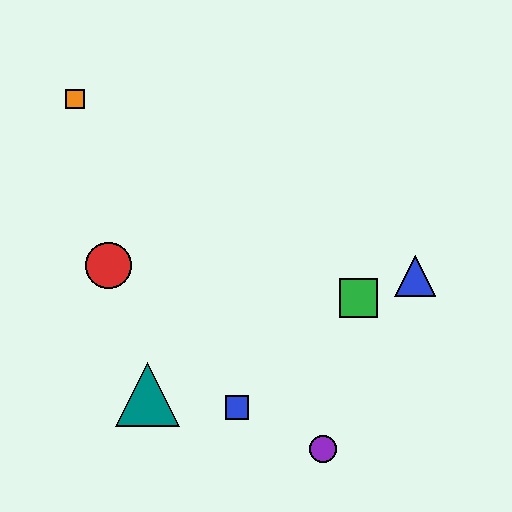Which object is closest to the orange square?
The red circle is closest to the orange square.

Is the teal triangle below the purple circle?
No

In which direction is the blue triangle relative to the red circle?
The blue triangle is to the right of the red circle.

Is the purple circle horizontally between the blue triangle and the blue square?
Yes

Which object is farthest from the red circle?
The blue triangle is farthest from the red circle.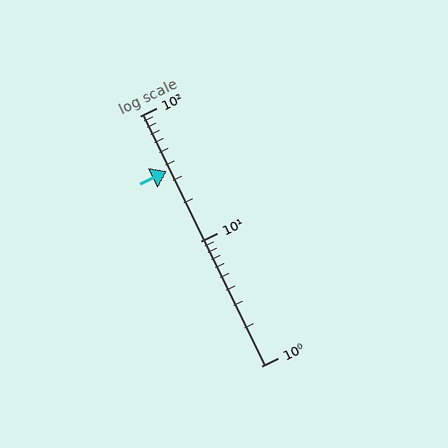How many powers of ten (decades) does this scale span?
The scale spans 2 decades, from 1 to 100.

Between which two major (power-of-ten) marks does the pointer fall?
The pointer is between 10 and 100.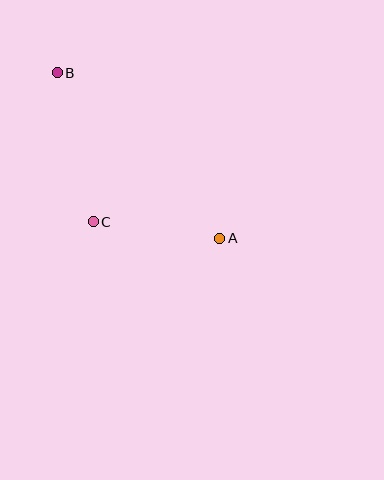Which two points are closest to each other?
Points A and C are closest to each other.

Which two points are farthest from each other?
Points A and B are farthest from each other.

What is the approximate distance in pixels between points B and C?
The distance between B and C is approximately 154 pixels.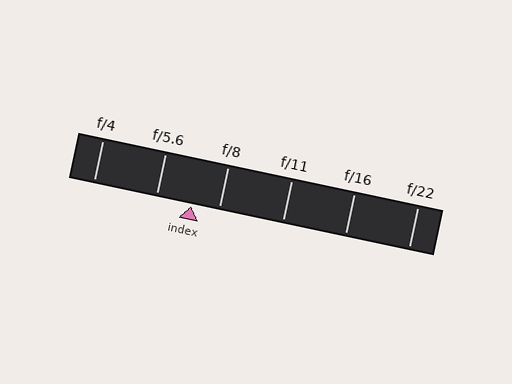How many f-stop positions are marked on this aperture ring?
There are 6 f-stop positions marked.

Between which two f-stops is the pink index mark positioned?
The index mark is between f/5.6 and f/8.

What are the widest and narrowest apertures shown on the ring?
The widest aperture shown is f/4 and the narrowest is f/22.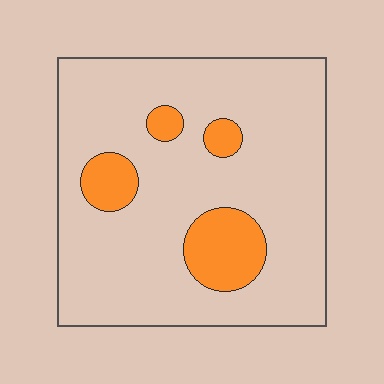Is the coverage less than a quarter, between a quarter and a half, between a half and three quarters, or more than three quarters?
Less than a quarter.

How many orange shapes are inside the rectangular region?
4.